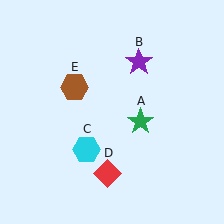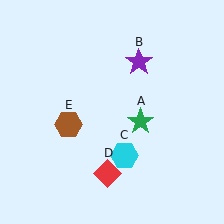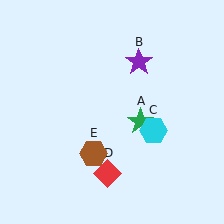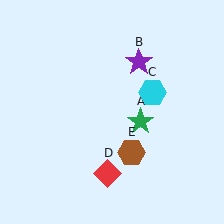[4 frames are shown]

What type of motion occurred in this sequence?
The cyan hexagon (object C), brown hexagon (object E) rotated counterclockwise around the center of the scene.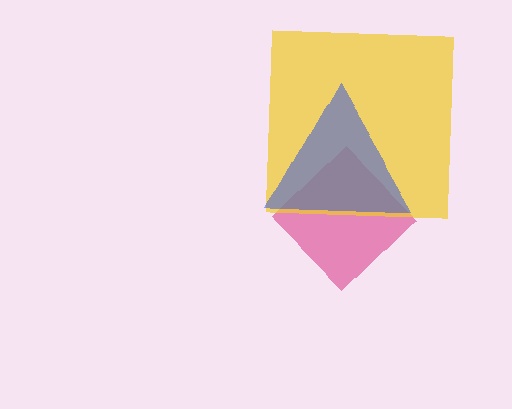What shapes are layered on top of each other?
The layered shapes are: a magenta diamond, a yellow square, a blue triangle.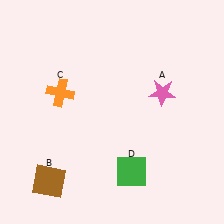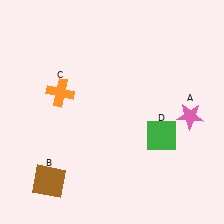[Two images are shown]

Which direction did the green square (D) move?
The green square (D) moved up.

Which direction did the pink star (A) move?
The pink star (A) moved right.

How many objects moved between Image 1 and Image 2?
2 objects moved between the two images.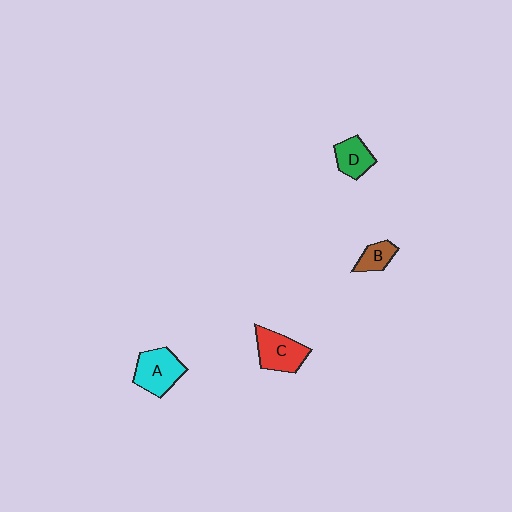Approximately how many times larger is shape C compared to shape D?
Approximately 1.4 times.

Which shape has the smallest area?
Shape B (brown).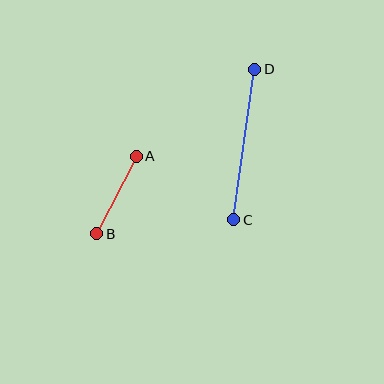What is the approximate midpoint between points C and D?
The midpoint is at approximately (244, 144) pixels.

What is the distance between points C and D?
The distance is approximately 152 pixels.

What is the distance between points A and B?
The distance is approximately 87 pixels.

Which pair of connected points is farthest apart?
Points C and D are farthest apart.